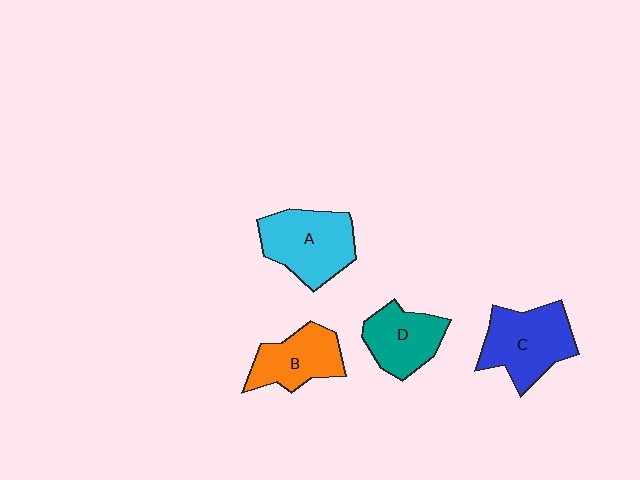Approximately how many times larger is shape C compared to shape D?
Approximately 1.3 times.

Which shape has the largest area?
Shape C (blue).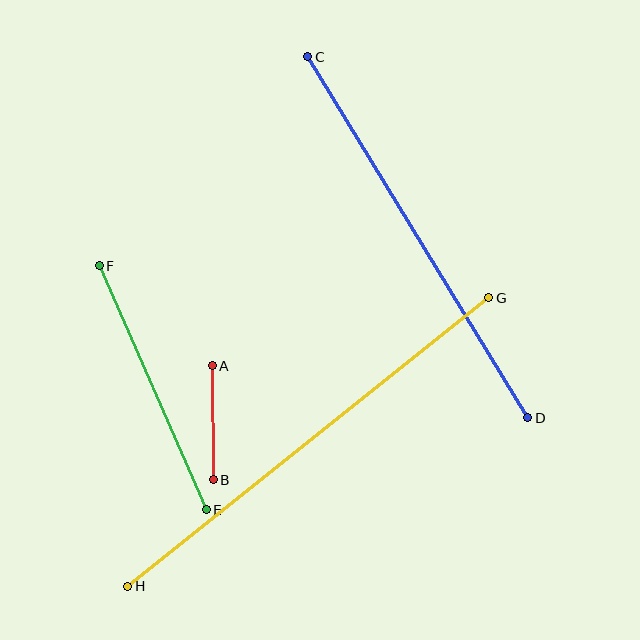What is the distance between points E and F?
The distance is approximately 266 pixels.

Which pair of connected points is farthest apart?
Points G and H are farthest apart.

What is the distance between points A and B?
The distance is approximately 114 pixels.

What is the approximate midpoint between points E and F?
The midpoint is at approximately (153, 388) pixels.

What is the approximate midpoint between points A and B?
The midpoint is at approximately (213, 423) pixels.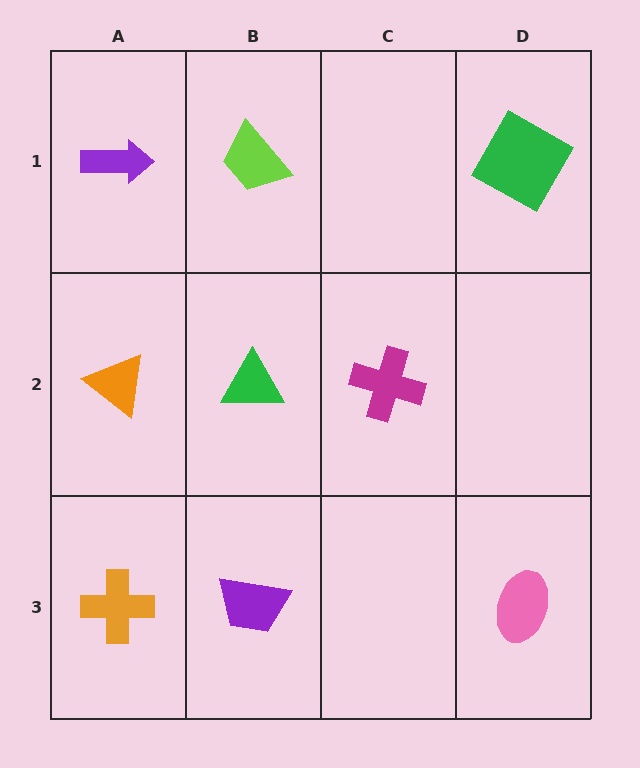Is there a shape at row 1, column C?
No, that cell is empty.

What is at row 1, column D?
A green square.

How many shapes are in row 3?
3 shapes.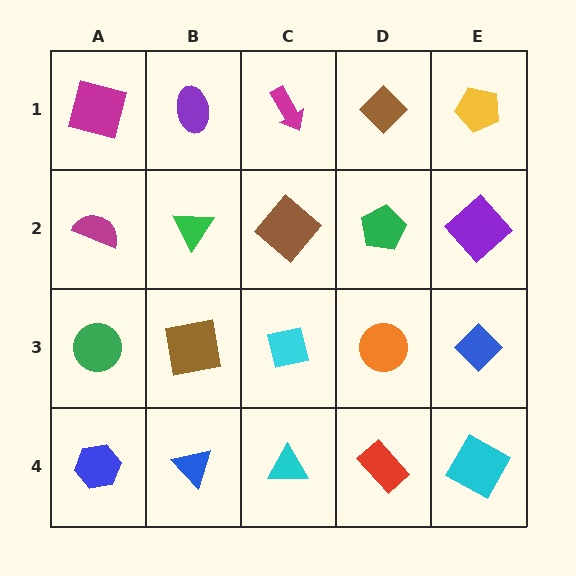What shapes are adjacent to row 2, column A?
A magenta square (row 1, column A), a green circle (row 3, column A), a green triangle (row 2, column B).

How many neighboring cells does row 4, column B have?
3.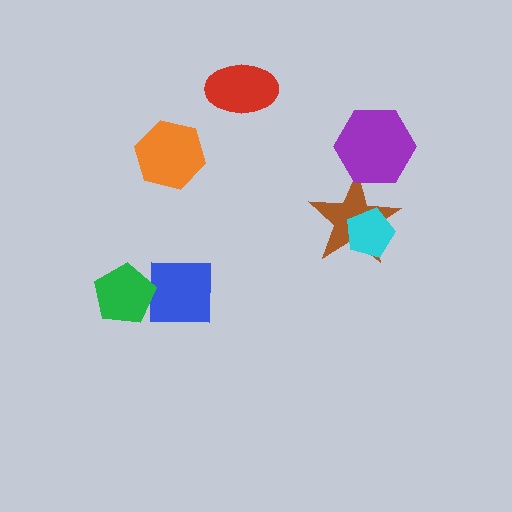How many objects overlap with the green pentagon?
0 objects overlap with the green pentagon.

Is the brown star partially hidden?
Yes, it is partially covered by another shape.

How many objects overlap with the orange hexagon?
0 objects overlap with the orange hexagon.